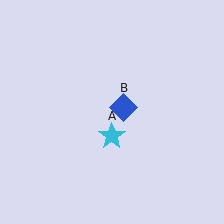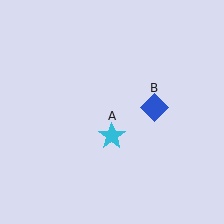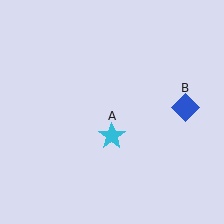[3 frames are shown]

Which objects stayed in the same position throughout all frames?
Cyan star (object A) remained stationary.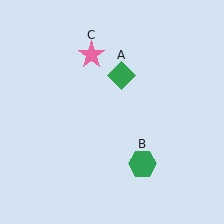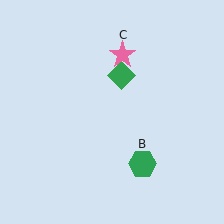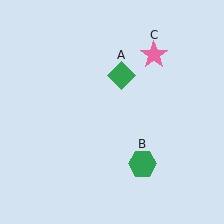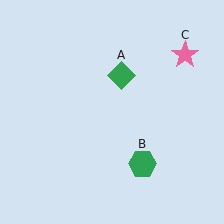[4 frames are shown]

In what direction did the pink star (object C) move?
The pink star (object C) moved right.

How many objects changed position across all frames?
1 object changed position: pink star (object C).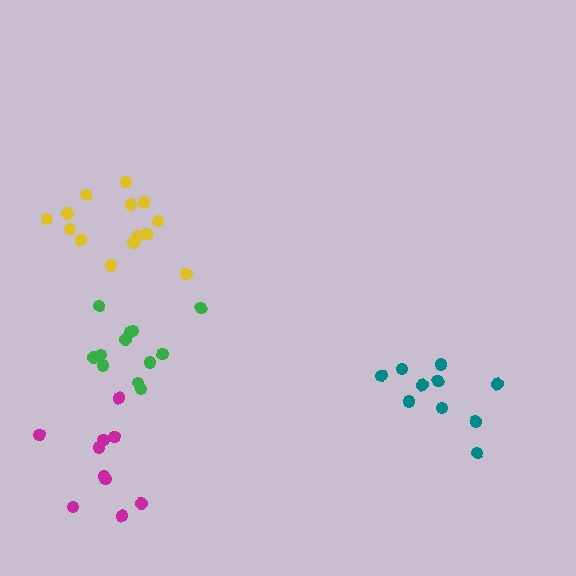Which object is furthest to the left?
The magenta cluster is leftmost.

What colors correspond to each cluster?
The clusters are colored: magenta, green, teal, yellow.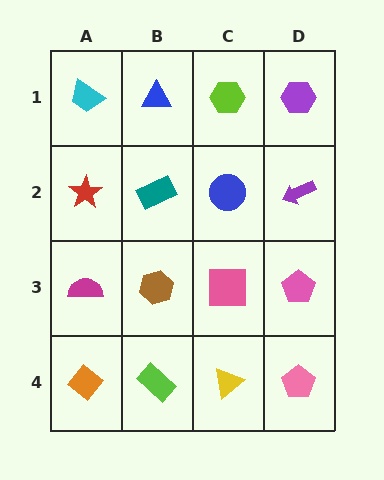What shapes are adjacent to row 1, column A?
A red star (row 2, column A), a blue triangle (row 1, column B).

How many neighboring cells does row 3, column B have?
4.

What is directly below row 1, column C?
A blue circle.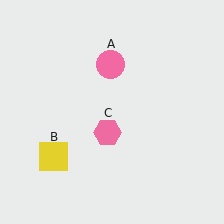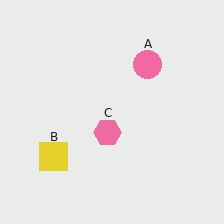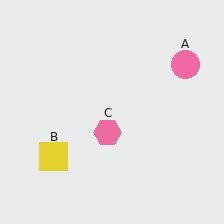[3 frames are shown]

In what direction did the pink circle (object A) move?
The pink circle (object A) moved right.